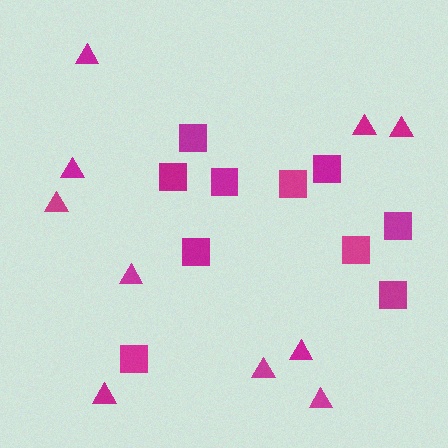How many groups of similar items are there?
There are 2 groups: one group of triangles (10) and one group of squares (10).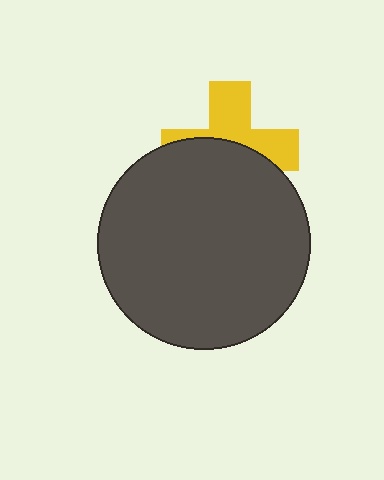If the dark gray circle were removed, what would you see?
You would see the complete yellow cross.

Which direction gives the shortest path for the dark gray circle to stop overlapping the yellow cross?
Moving down gives the shortest separation.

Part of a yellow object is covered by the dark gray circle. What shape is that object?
It is a cross.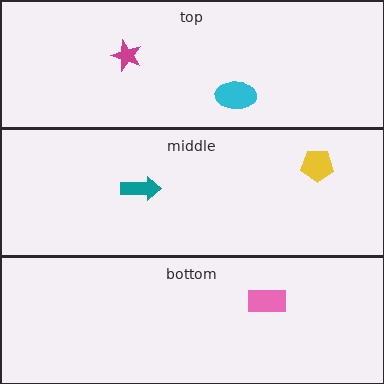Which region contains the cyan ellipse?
The top region.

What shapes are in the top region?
The cyan ellipse, the magenta star.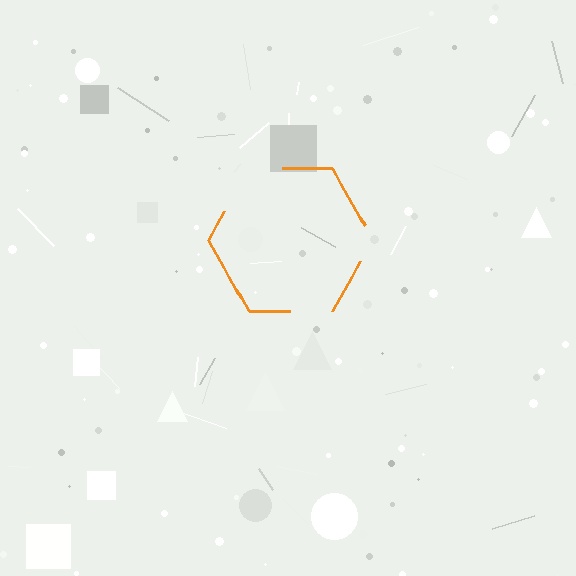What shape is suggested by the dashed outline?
The dashed outline suggests a hexagon.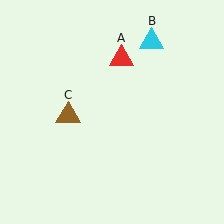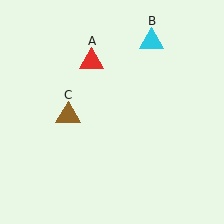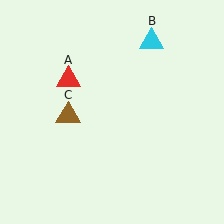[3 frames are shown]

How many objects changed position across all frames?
1 object changed position: red triangle (object A).